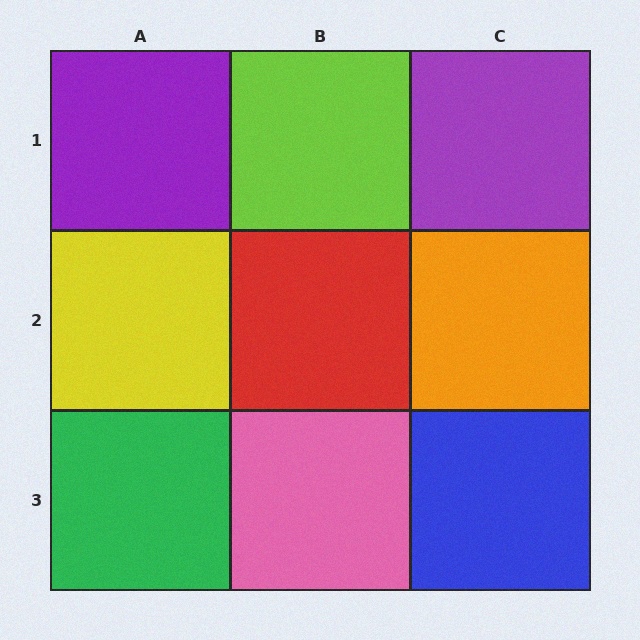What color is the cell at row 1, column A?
Purple.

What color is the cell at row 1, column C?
Purple.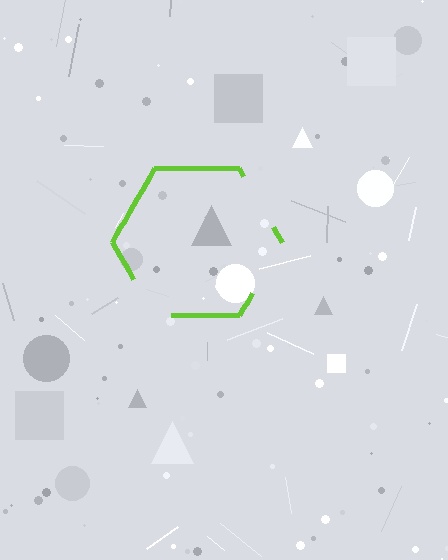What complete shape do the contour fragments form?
The contour fragments form a hexagon.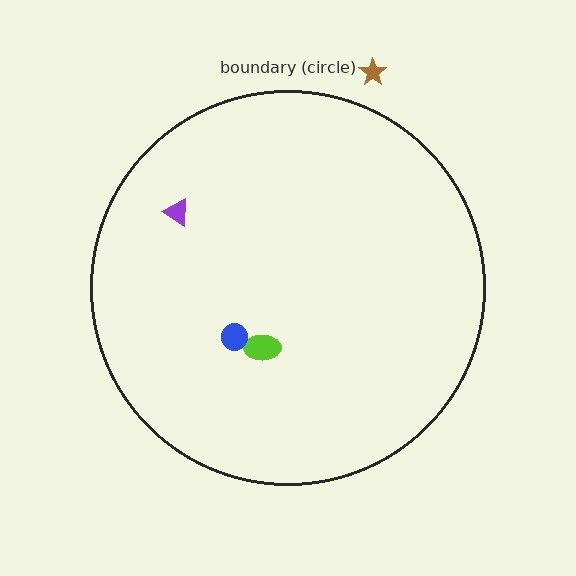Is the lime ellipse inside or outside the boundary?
Inside.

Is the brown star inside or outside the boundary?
Outside.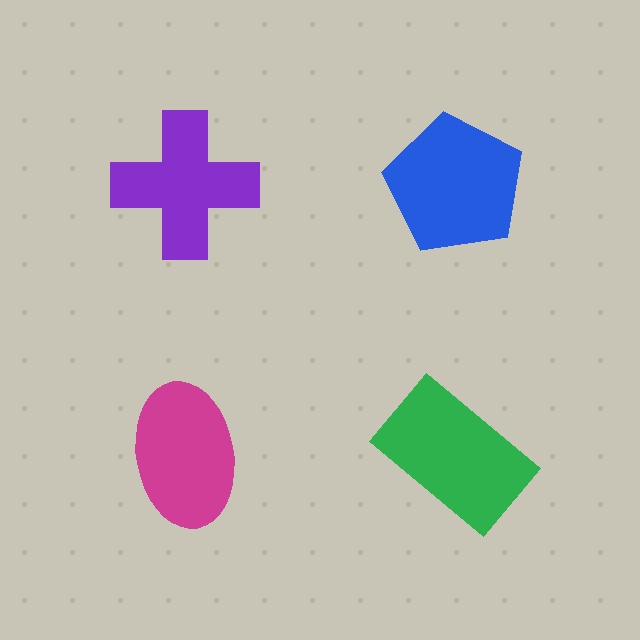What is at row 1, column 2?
A blue pentagon.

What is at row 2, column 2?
A green rectangle.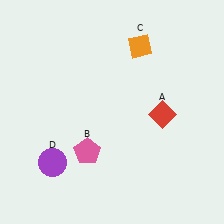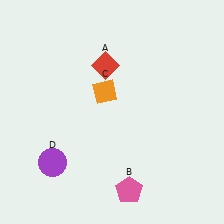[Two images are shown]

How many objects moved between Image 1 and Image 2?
3 objects moved between the two images.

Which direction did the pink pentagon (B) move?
The pink pentagon (B) moved right.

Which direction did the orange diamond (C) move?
The orange diamond (C) moved down.